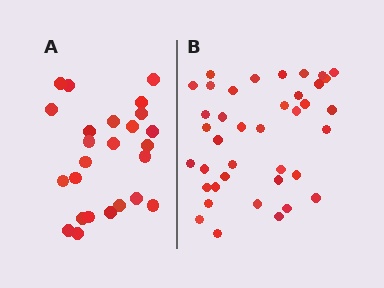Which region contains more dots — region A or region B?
Region B (the right region) has more dots.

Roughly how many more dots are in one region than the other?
Region B has approximately 15 more dots than region A.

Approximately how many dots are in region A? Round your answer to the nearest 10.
About 20 dots. (The exact count is 25, which rounds to 20.)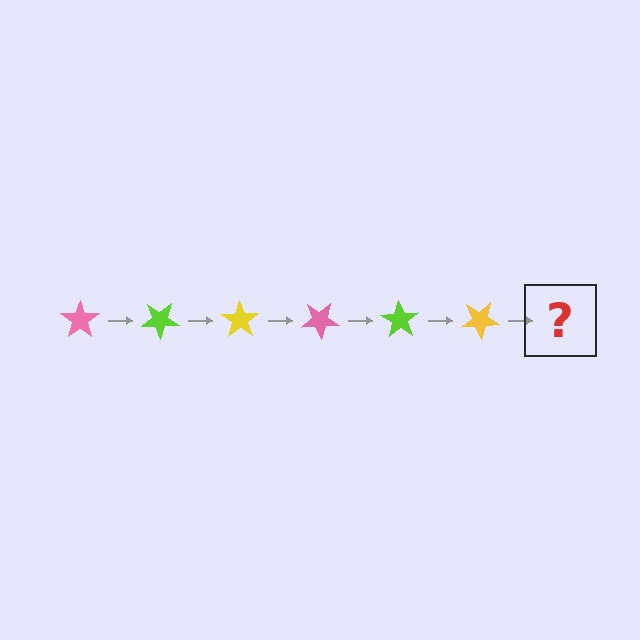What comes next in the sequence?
The next element should be a pink star, rotated 210 degrees from the start.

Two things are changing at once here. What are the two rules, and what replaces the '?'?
The two rules are that it rotates 35 degrees each step and the color cycles through pink, lime, and yellow. The '?' should be a pink star, rotated 210 degrees from the start.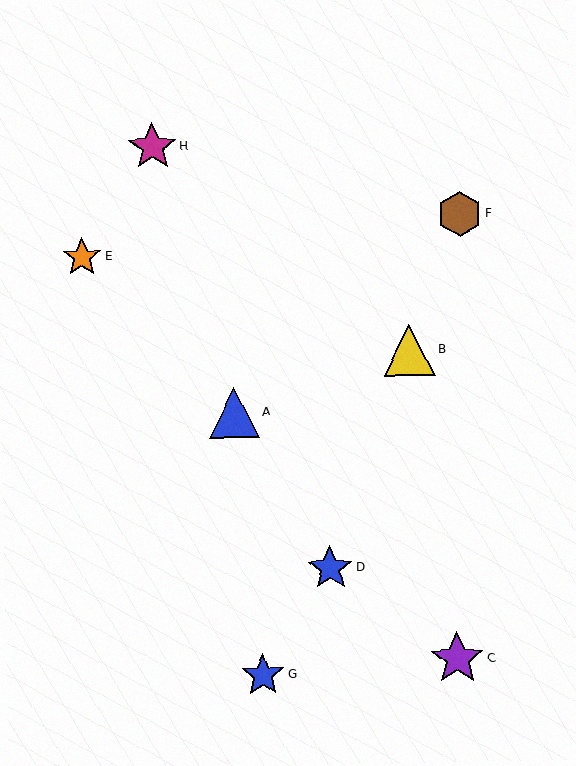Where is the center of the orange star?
The center of the orange star is at (82, 257).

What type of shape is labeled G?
Shape G is a blue star.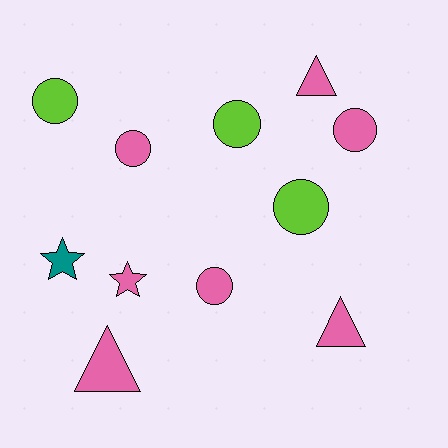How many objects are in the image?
There are 11 objects.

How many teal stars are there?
There is 1 teal star.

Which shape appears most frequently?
Circle, with 6 objects.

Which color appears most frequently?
Pink, with 7 objects.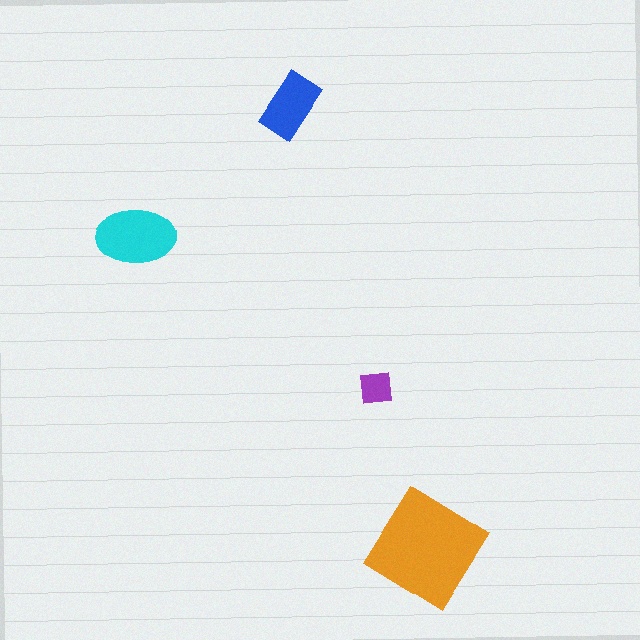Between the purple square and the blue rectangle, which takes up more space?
The blue rectangle.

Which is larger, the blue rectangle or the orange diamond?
The orange diamond.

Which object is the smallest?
The purple square.